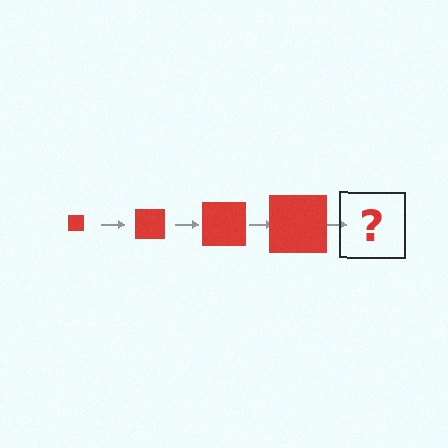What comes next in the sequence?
The next element should be a red square, larger than the previous one.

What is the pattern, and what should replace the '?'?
The pattern is that the square gets progressively larger each step. The '?' should be a red square, larger than the previous one.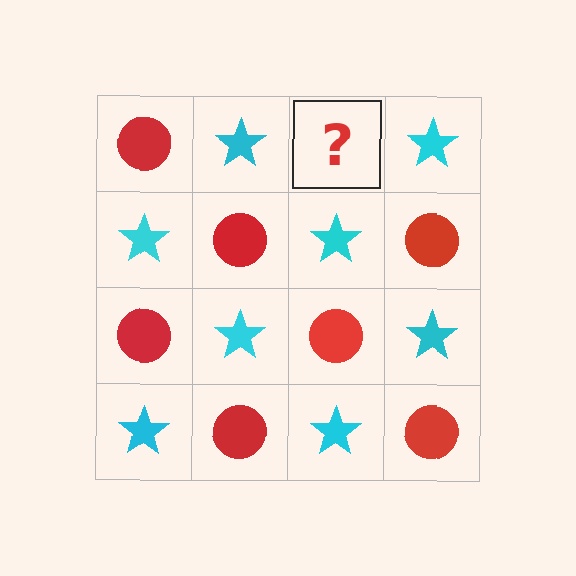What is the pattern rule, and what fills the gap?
The rule is that it alternates red circle and cyan star in a checkerboard pattern. The gap should be filled with a red circle.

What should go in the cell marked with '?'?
The missing cell should contain a red circle.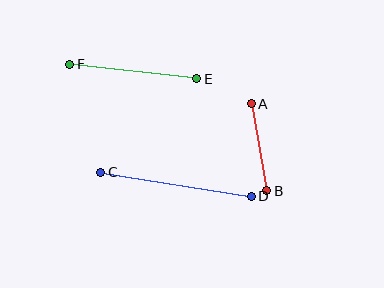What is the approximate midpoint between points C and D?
The midpoint is at approximately (176, 184) pixels.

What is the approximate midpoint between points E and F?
The midpoint is at approximately (133, 72) pixels.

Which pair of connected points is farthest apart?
Points C and D are farthest apart.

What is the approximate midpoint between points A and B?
The midpoint is at approximately (259, 147) pixels.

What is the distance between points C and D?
The distance is approximately 152 pixels.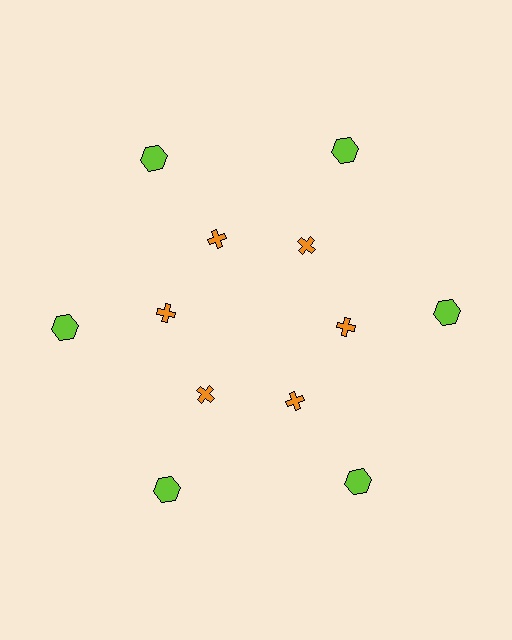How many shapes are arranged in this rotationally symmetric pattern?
There are 12 shapes, arranged in 6 groups of 2.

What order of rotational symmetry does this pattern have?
This pattern has 6-fold rotational symmetry.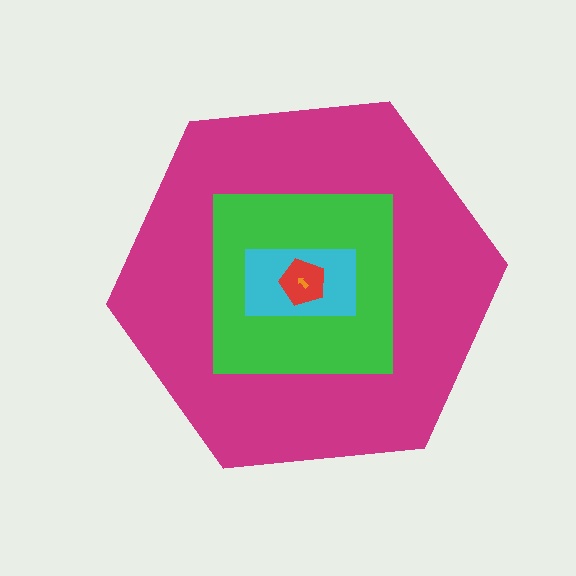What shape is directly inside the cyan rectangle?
The red pentagon.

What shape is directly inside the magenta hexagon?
The green square.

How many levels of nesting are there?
5.